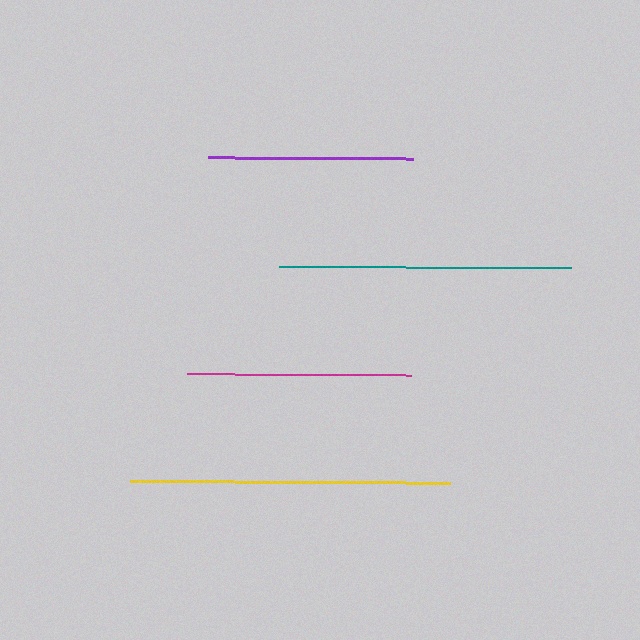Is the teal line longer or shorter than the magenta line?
The teal line is longer than the magenta line.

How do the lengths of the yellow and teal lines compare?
The yellow and teal lines are approximately the same length.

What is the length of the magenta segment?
The magenta segment is approximately 224 pixels long.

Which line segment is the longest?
The yellow line is the longest at approximately 319 pixels.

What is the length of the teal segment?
The teal segment is approximately 292 pixels long.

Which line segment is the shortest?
The purple line is the shortest at approximately 205 pixels.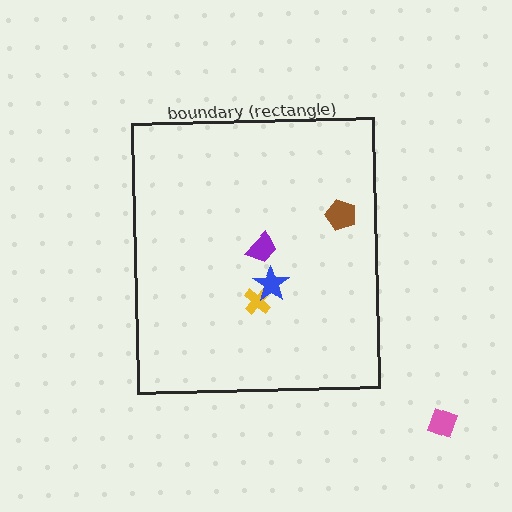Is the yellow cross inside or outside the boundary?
Inside.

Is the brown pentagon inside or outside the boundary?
Inside.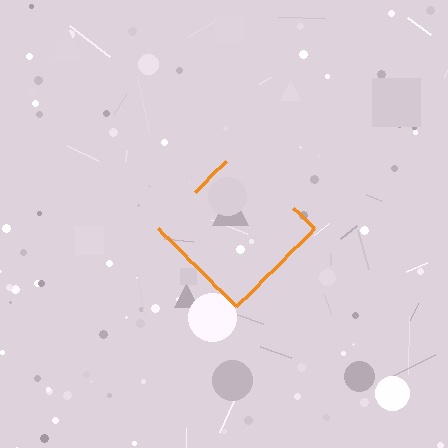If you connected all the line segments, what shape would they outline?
They would outline a diamond.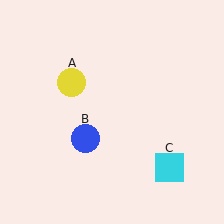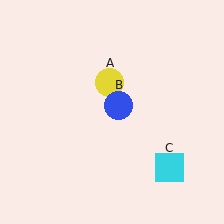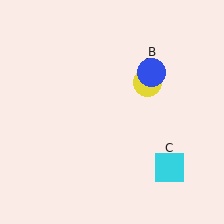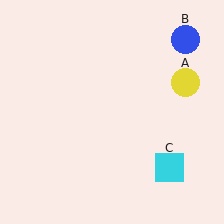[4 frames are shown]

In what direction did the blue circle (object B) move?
The blue circle (object B) moved up and to the right.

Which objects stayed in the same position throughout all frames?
Cyan square (object C) remained stationary.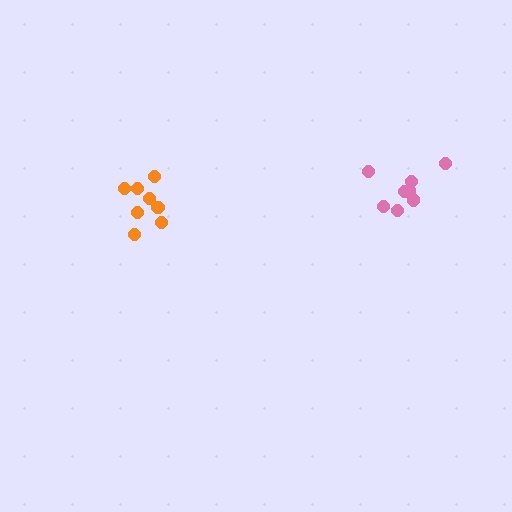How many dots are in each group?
Group 1: 8 dots, Group 2: 8 dots (16 total).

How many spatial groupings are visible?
There are 2 spatial groupings.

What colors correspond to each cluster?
The clusters are colored: pink, orange.